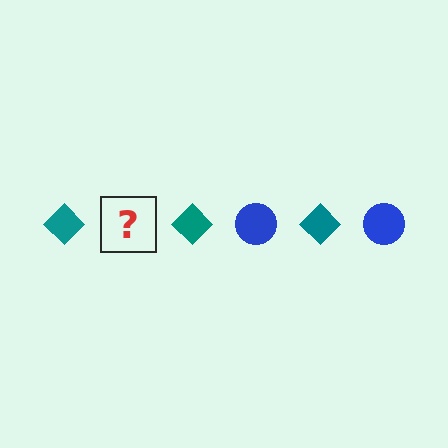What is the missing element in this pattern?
The missing element is a blue circle.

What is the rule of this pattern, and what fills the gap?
The rule is that the pattern alternates between teal diamond and blue circle. The gap should be filled with a blue circle.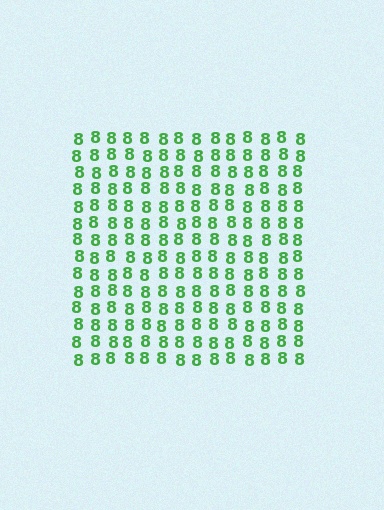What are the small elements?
The small elements are digit 8's.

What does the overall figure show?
The overall figure shows a square.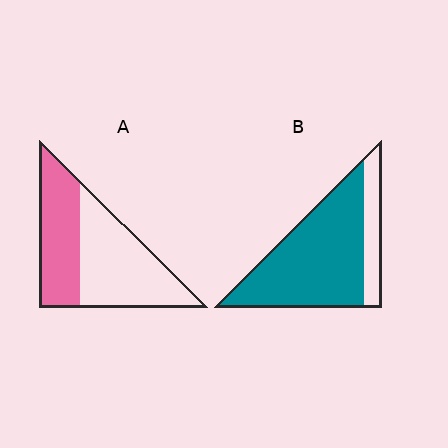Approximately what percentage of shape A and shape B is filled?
A is approximately 40% and B is approximately 80%.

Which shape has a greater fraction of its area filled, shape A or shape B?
Shape B.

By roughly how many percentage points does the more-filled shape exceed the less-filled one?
By roughly 35 percentage points (B over A).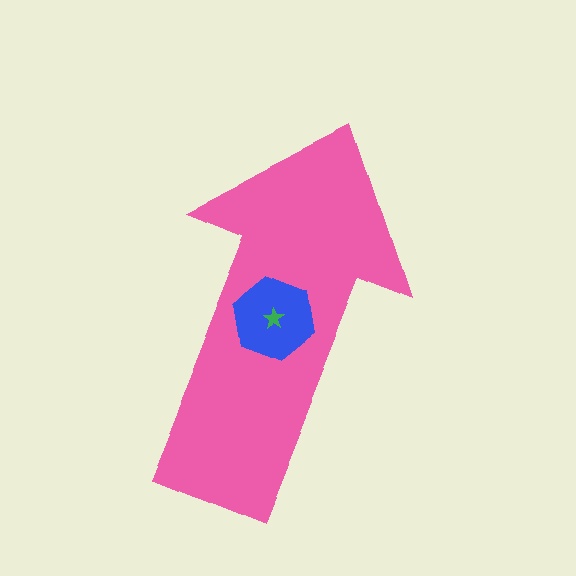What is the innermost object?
The green star.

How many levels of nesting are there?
3.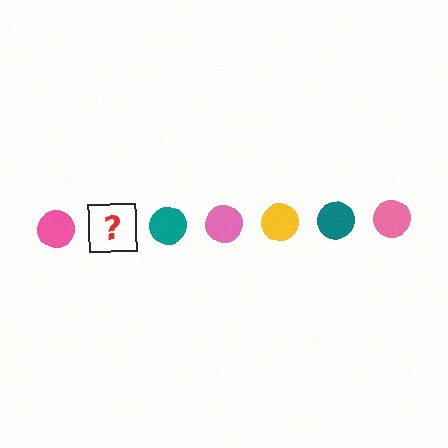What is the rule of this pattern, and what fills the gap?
The rule is that the pattern cycles through pink, yellow, teal circles. The gap should be filled with a yellow circle.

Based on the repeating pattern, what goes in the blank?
The blank should be a yellow circle.